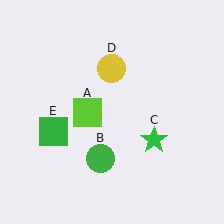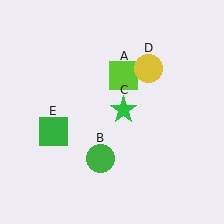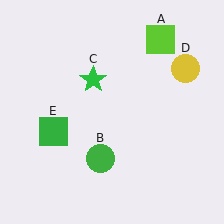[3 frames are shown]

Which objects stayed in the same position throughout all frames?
Green circle (object B) and green square (object E) remained stationary.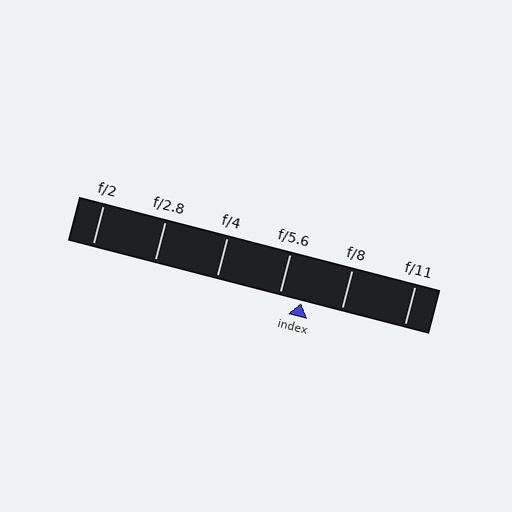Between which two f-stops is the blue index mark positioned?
The index mark is between f/5.6 and f/8.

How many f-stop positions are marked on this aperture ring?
There are 6 f-stop positions marked.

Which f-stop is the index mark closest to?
The index mark is closest to f/5.6.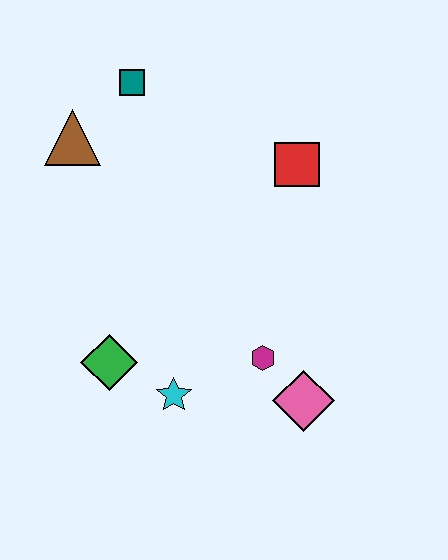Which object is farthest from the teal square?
The pink diamond is farthest from the teal square.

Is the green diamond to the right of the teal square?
No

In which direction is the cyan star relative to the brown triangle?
The cyan star is below the brown triangle.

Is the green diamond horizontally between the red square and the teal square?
No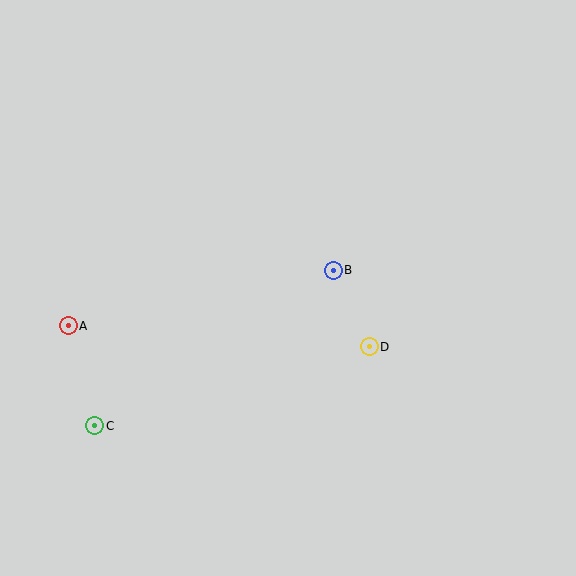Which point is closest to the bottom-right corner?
Point D is closest to the bottom-right corner.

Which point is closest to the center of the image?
Point B at (333, 270) is closest to the center.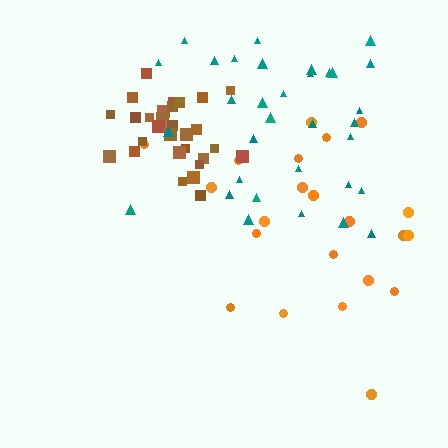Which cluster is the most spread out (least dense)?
Orange.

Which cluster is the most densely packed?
Brown.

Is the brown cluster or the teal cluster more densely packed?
Brown.